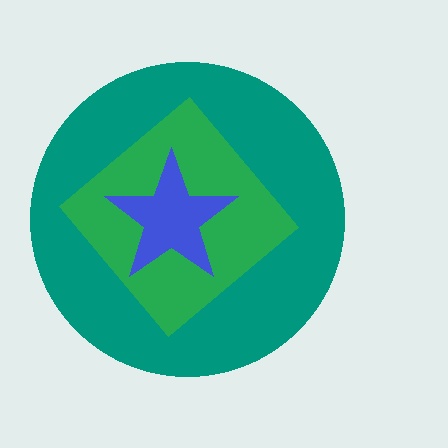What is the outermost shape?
The teal circle.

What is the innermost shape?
The blue star.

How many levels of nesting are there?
3.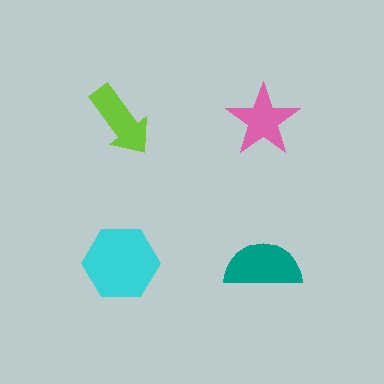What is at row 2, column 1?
A cyan hexagon.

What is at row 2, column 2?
A teal semicircle.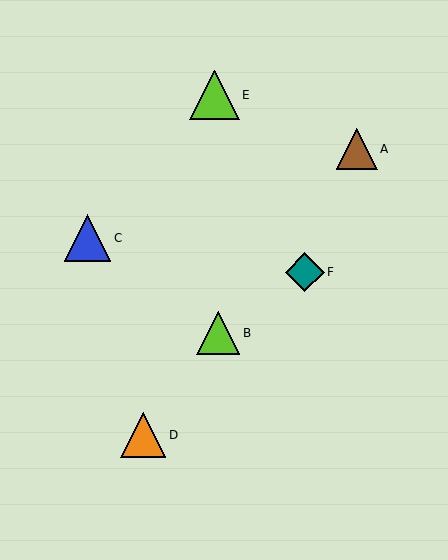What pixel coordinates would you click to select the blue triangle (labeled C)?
Click at (88, 238) to select the blue triangle C.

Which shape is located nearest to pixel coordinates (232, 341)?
The lime triangle (labeled B) at (218, 333) is nearest to that location.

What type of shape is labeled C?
Shape C is a blue triangle.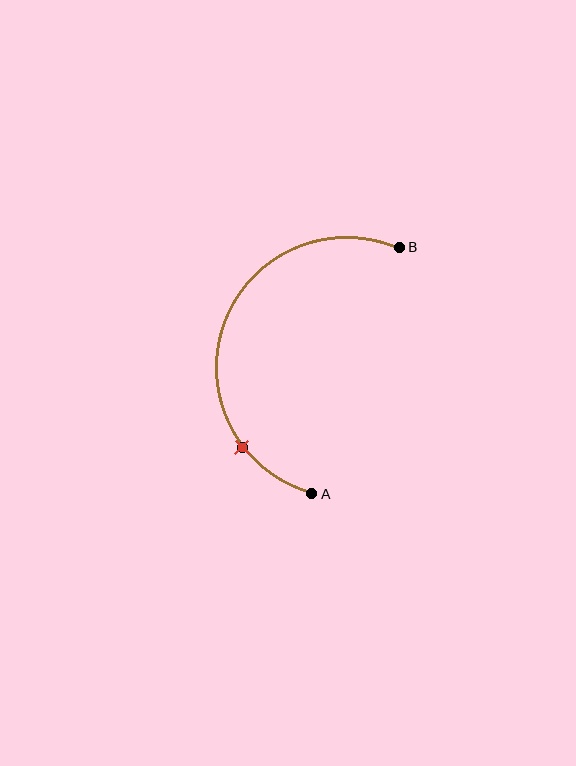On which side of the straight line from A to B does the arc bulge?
The arc bulges to the left of the straight line connecting A and B.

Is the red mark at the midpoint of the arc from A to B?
No. The red mark lies on the arc but is closer to endpoint A. The arc midpoint would be at the point on the curve equidistant along the arc from both A and B.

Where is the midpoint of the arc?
The arc midpoint is the point on the curve farthest from the straight line joining A and B. It sits to the left of that line.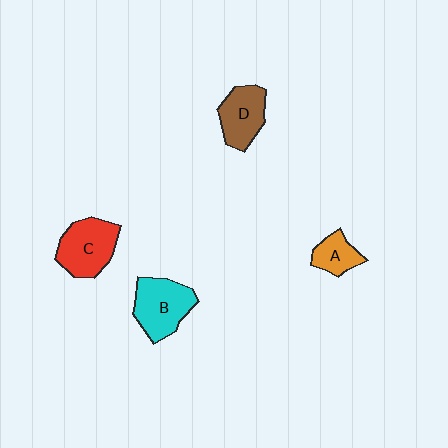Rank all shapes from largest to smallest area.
From largest to smallest: B (cyan), C (red), D (brown), A (orange).